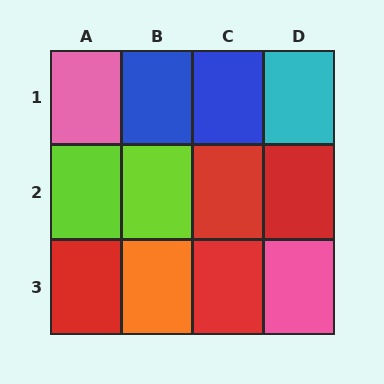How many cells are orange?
1 cell is orange.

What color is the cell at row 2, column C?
Red.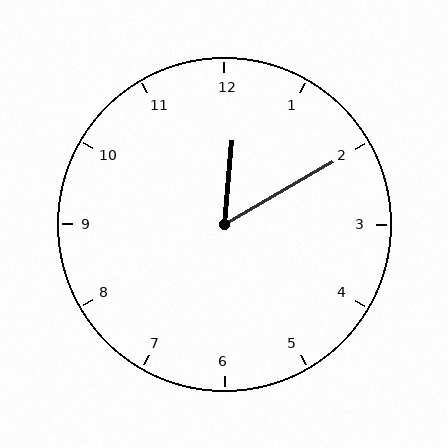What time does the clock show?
12:10.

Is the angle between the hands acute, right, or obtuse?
It is acute.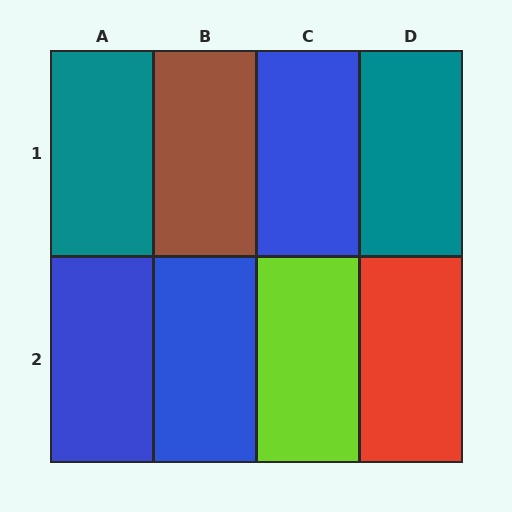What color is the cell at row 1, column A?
Teal.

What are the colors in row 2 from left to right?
Blue, blue, lime, red.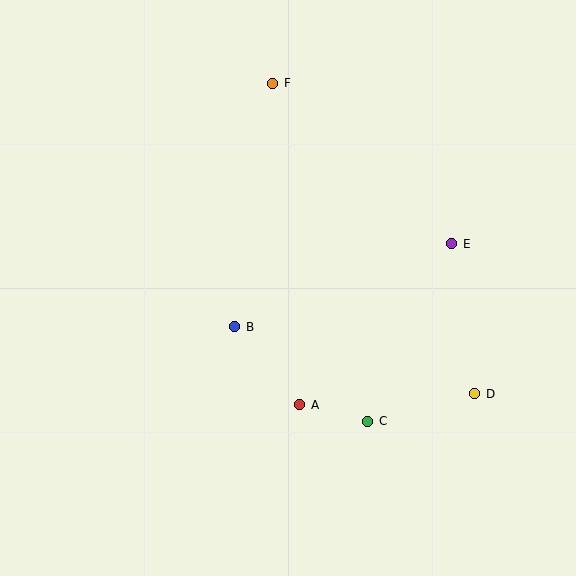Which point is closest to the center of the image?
Point B at (235, 327) is closest to the center.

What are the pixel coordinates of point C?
Point C is at (368, 421).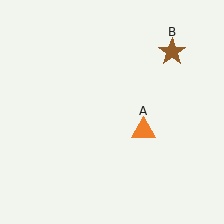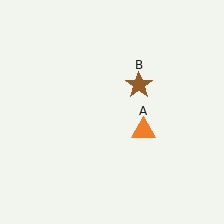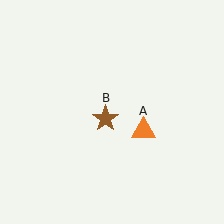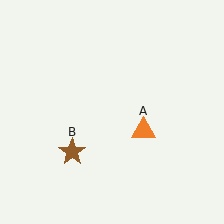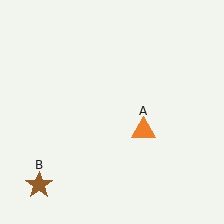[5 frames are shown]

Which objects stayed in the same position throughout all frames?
Orange triangle (object A) remained stationary.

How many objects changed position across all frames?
1 object changed position: brown star (object B).